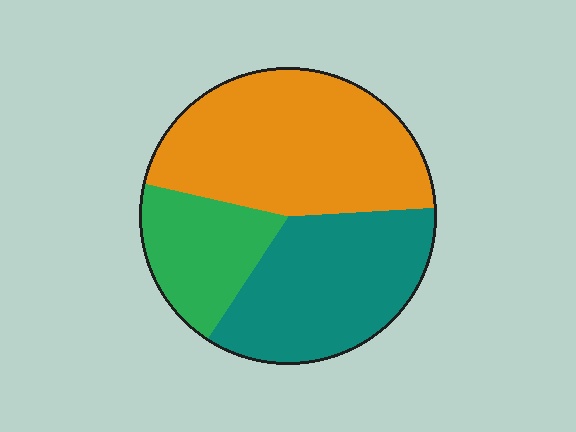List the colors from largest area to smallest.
From largest to smallest: orange, teal, green.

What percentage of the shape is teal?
Teal takes up between a quarter and a half of the shape.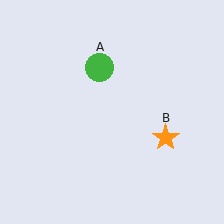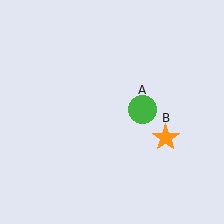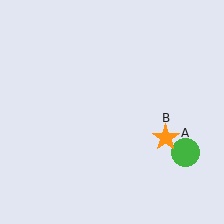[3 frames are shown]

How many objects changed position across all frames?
1 object changed position: green circle (object A).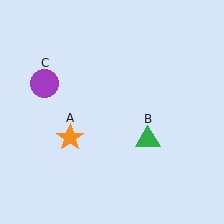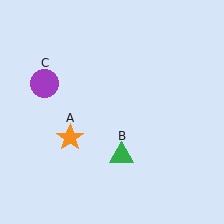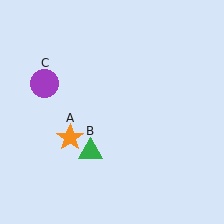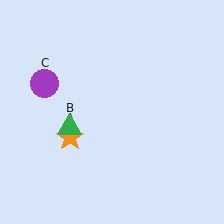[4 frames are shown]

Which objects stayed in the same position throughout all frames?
Orange star (object A) and purple circle (object C) remained stationary.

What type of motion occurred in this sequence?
The green triangle (object B) rotated clockwise around the center of the scene.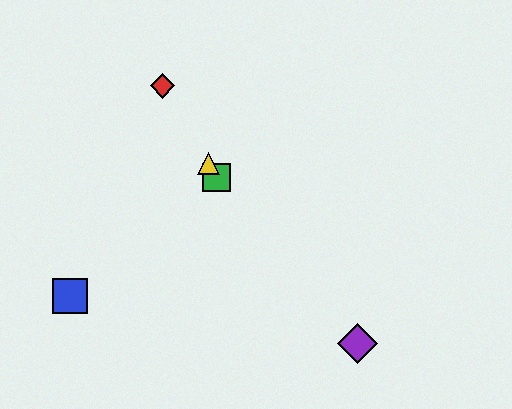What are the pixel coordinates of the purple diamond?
The purple diamond is at (358, 343).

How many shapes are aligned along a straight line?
3 shapes (the red diamond, the green square, the yellow triangle) are aligned along a straight line.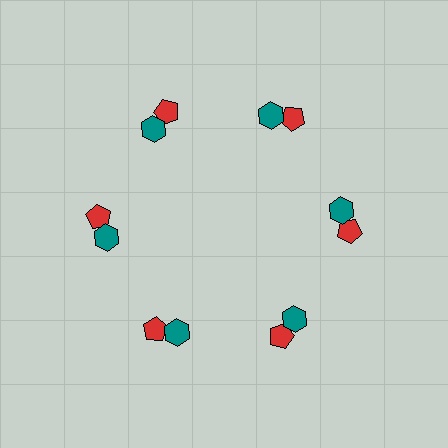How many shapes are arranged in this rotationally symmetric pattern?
There are 12 shapes, arranged in 6 groups of 2.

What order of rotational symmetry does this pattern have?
This pattern has 6-fold rotational symmetry.